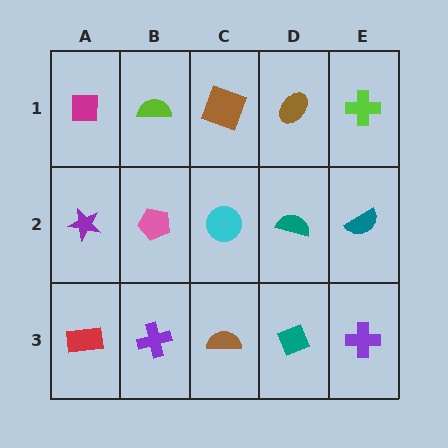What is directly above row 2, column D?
A brown ellipse.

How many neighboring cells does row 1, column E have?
2.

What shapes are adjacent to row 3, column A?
A purple star (row 2, column A), a purple cross (row 3, column B).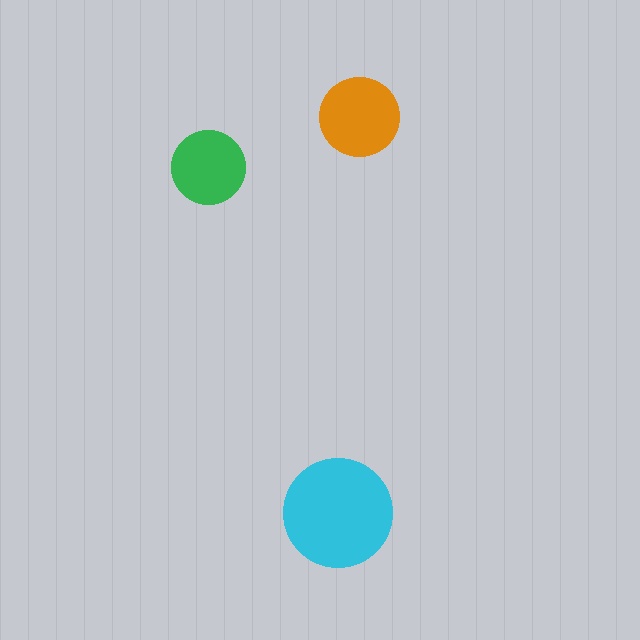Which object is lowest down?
The cyan circle is bottommost.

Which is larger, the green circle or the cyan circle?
The cyan one.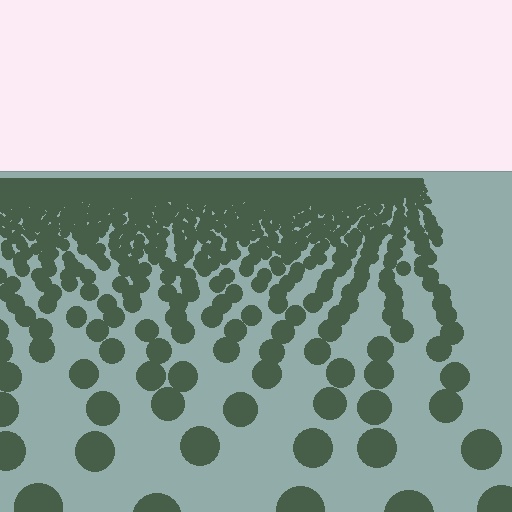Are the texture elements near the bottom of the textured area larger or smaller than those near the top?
Larger. Near the bottom, elements are closer to the viewer and appear at a bigger on-screen size.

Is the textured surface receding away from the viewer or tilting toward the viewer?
The surface is receding away from the viewer. Texture elements get smaller and denser toward the top.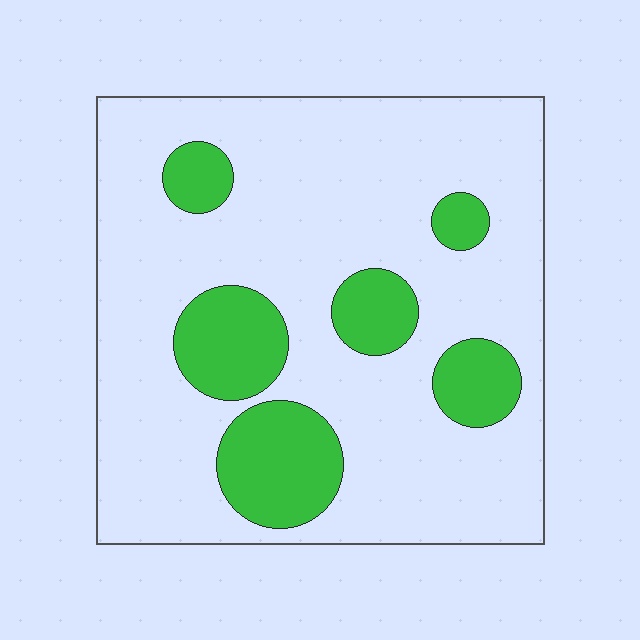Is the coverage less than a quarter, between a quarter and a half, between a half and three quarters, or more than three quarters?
Less than a quarter.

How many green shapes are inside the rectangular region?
6.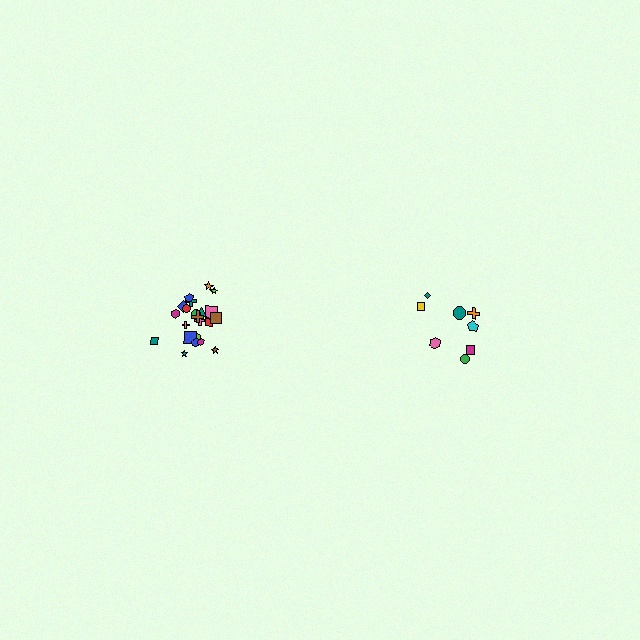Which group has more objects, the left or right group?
The left group.